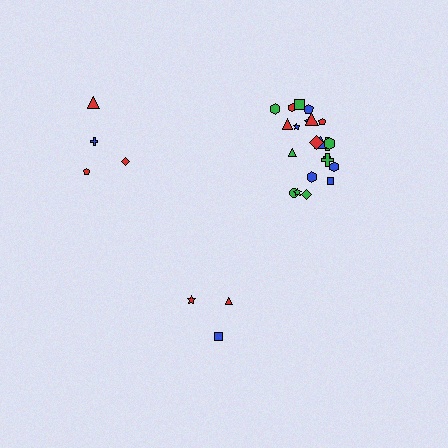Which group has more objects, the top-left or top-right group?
The top-right group.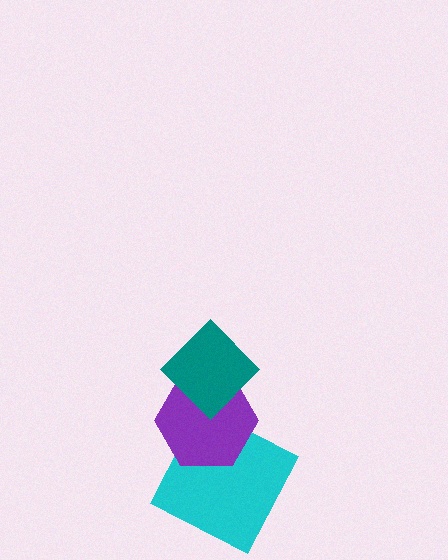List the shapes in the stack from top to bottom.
From top to bottom: the teal diamond, the purple hexagon, the cyan square.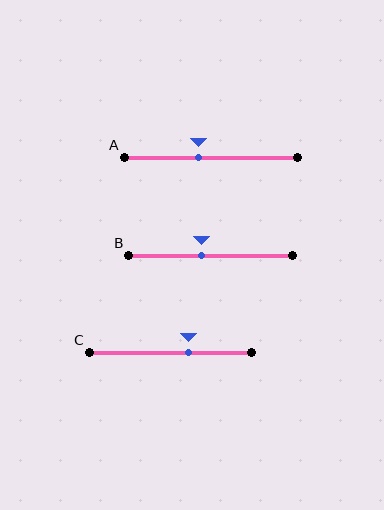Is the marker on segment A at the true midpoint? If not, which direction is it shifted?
No, the marker on segment A is shifted to the left by about 7% of the segment length.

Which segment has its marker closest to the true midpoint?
Segment B has its marker closest to the true midpoint.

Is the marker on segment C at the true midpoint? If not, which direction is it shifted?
No, the marker on segment C is shifted to the right by about 11% of the segment length.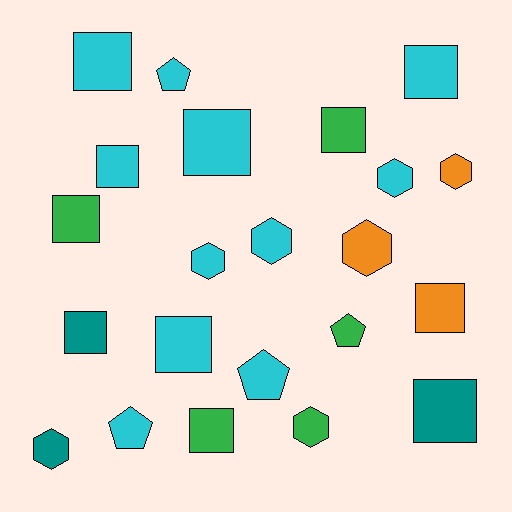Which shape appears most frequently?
Square, with 11 objects.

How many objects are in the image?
There are 22 objects.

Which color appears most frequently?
Cyan, with 11 objects.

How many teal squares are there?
There are 2 teal squares.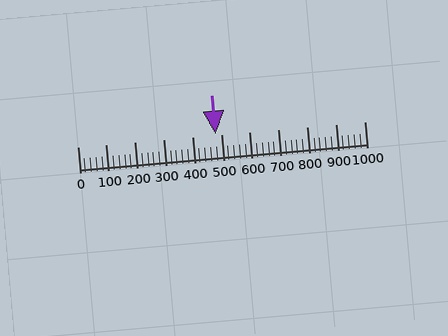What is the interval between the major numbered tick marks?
The major tick marks are spaced 100 units apart.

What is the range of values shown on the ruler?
The ruler shows values from 0 to 1000.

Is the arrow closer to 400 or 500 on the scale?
The arrow is closer to 500.